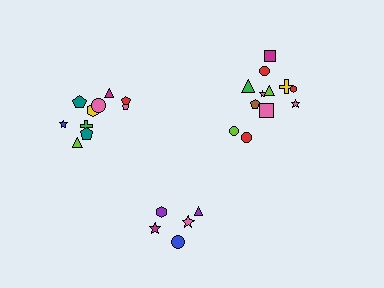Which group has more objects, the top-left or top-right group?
The top-right group.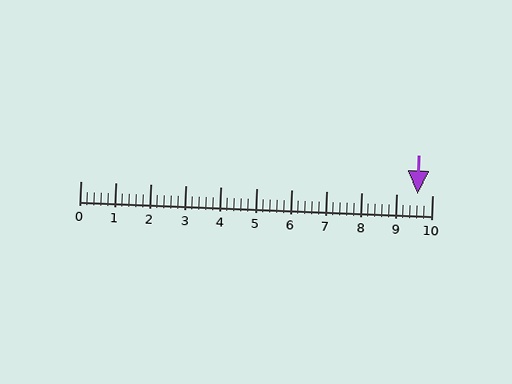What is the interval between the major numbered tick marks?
The major tick marks are spaced 1 units apart.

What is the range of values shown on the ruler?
The ruler shows values from 0 to 10.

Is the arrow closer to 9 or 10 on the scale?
The arrow is closer to 10.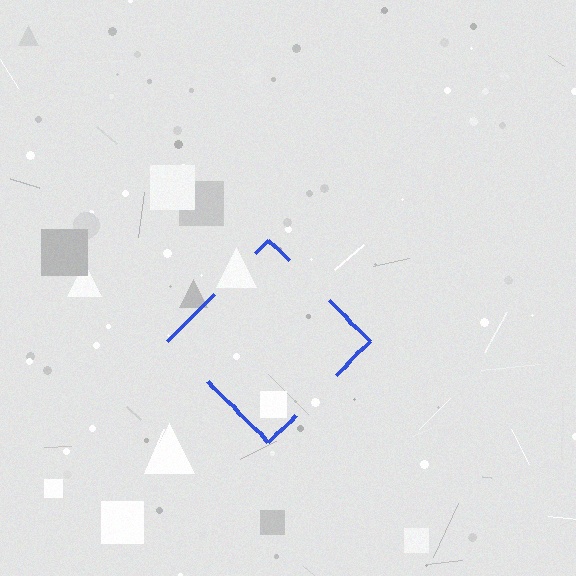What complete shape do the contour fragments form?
The contour fragments form a diamond.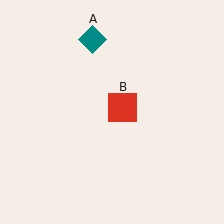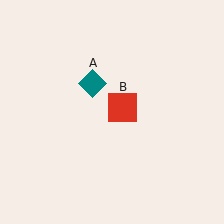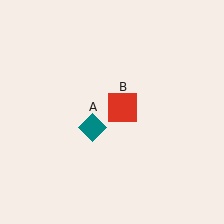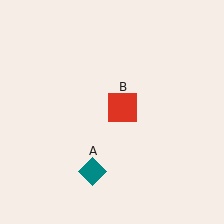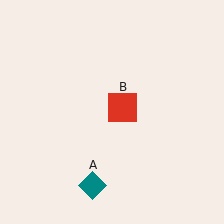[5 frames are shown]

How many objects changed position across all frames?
1 object changed position: teal diamond (object A).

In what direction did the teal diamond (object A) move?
The teal diamond (object A) moved down.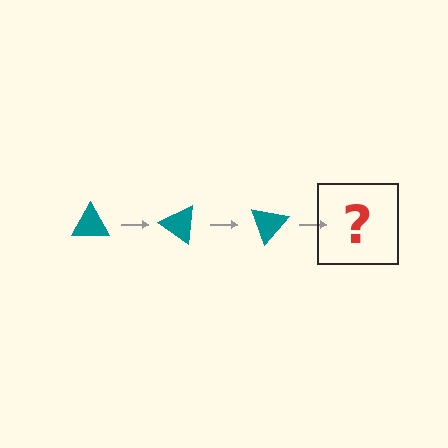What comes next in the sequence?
The next element should be a teal triangle rotated 105 degrees.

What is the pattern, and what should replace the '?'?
The pattern is that the triangle rotates 35 degrees each step. The '?' should be a teal triangle rotated 105 degrees.